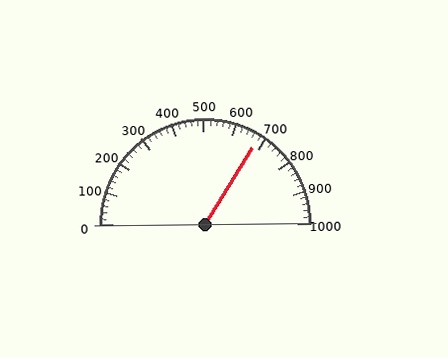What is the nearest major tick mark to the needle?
The nearest major tick mark is 700.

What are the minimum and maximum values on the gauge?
The gauge ranges from 0 to 1000.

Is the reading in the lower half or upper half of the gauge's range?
The reading is in the upper half of the range (0 to 1000).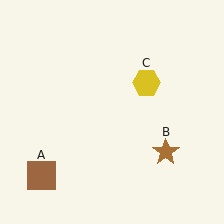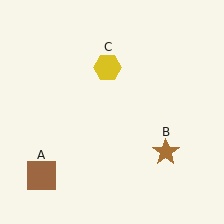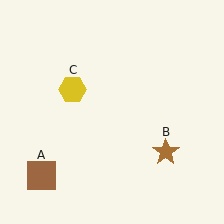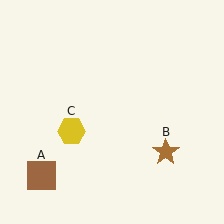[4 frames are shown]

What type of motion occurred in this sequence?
The yellow hexagon (object C) rotated counterclockwise around the center of the scene.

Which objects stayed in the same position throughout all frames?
Brown square (object A) and brown star (object B) remained stationary.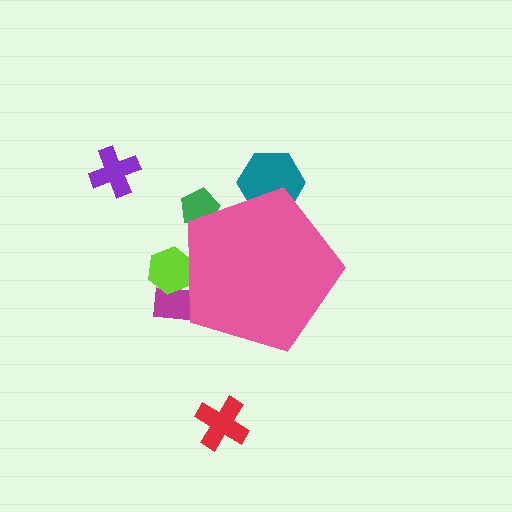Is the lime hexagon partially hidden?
Yes, the lime hexagon is partially hidden behind the pink pentagon.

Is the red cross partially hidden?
No, the red cross is fully visible.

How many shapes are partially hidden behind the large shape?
4 shapes are partially hidden.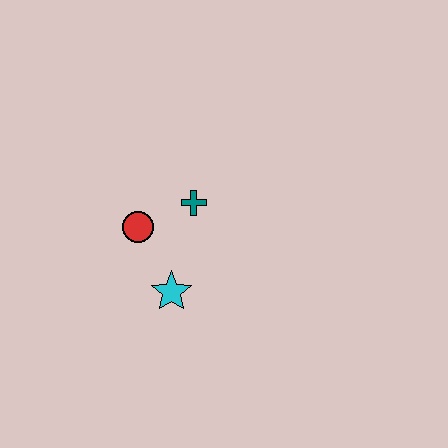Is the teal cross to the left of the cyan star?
No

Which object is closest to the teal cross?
The red circle is closest to the teal cross.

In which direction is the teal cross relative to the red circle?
The teal cross is to the right of the red circle.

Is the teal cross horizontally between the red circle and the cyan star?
No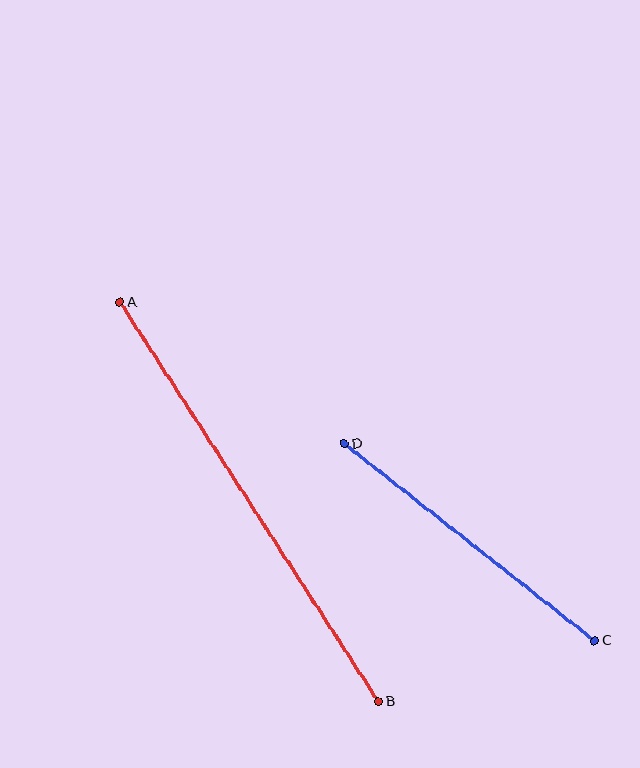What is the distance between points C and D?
The distance is approximately 319 pixels.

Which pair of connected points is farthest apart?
Points A and B are farthest apart.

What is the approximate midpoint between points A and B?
The midpoint is at approximately (249, 502) pixels.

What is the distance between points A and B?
The distance is approximately 476 pixels.